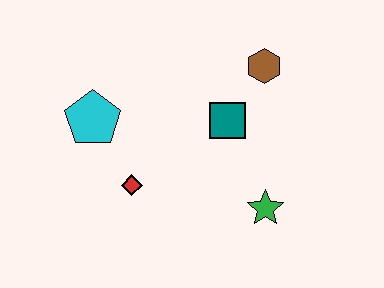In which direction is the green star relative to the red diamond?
The green star is to the right of the red diamond.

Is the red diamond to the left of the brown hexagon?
Yes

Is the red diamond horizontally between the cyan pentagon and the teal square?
Yes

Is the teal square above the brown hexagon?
No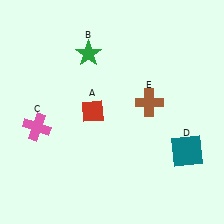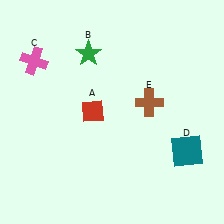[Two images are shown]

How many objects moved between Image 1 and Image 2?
1 object moved between the two images.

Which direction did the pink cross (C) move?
The pink cross (C) moved up.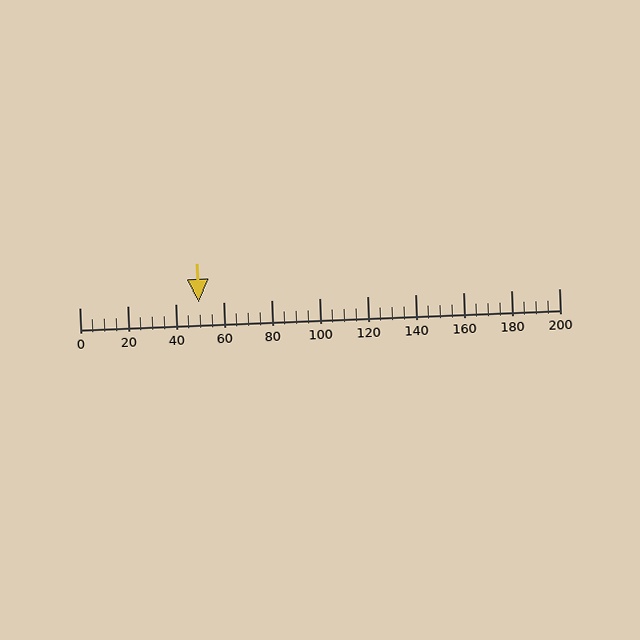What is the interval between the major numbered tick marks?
The major tick marks are spaced 20 units apart.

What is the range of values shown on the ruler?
The ruler shows values from 0 to 200.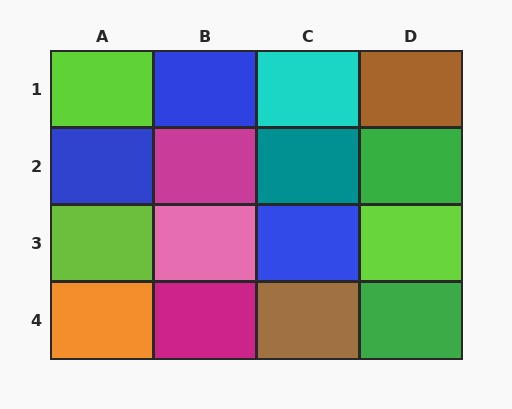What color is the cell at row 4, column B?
Magenta.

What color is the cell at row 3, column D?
Lime.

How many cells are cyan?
1 cell is cyan.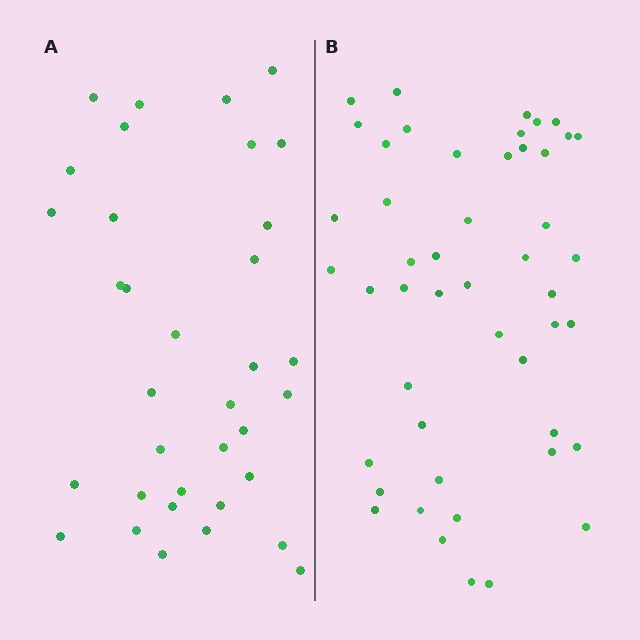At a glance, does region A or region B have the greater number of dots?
Region B (the right region) has more dots.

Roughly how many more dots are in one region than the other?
Region B has approximately 15 more dots than region A.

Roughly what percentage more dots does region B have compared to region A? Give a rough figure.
About 35% more.